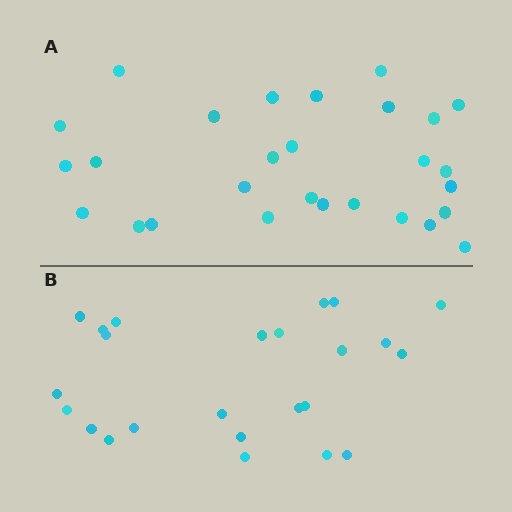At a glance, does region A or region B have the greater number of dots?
Region A (the top region) has more dots.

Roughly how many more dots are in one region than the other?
Region A has about 4 more dots than region B.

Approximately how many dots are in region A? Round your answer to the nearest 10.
About 30 dots. (The exact count is 28, which rounds to 30.)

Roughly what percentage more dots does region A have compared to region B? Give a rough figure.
About 15% more.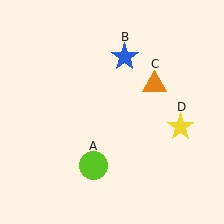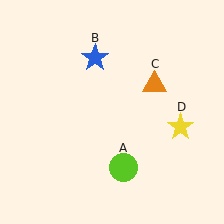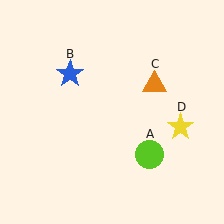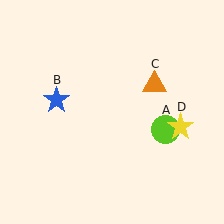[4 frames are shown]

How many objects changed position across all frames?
2 objects changed position: lime circle (object A), blue star (object B).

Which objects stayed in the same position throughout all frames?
Orange triangle (object C) and yellow star (object D) remained stationary.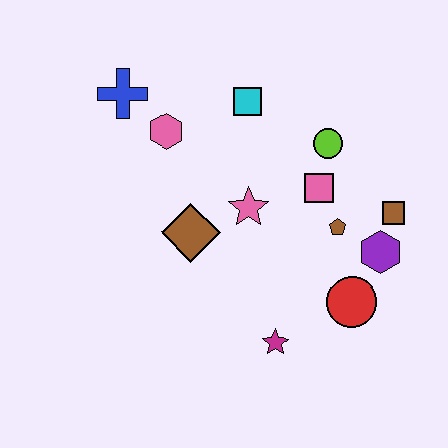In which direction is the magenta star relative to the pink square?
The magenta star is below the pink square.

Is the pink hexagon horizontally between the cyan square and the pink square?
No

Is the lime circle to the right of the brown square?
No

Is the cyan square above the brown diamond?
Yes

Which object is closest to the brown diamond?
The pink star is closest to the brown diamond.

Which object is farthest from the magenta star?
The blue cross is farthest from the magenta star.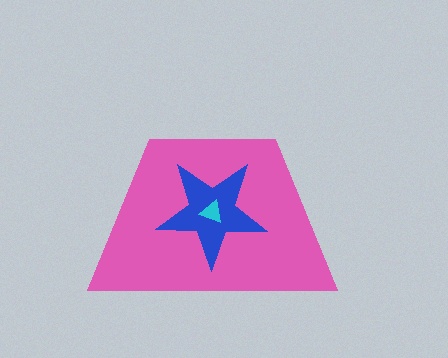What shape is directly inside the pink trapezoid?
The blue star.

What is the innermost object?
The cyan triangle.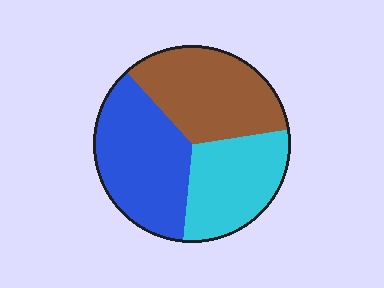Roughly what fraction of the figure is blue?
Blue takes up between a third and a half of the figure.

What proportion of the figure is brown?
Brown takes up between a quarter and a half of the figure.